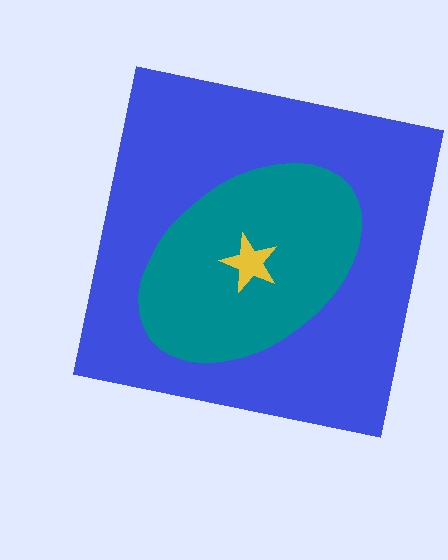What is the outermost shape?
The blue square.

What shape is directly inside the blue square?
The teal ellipse.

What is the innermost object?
The yellow star.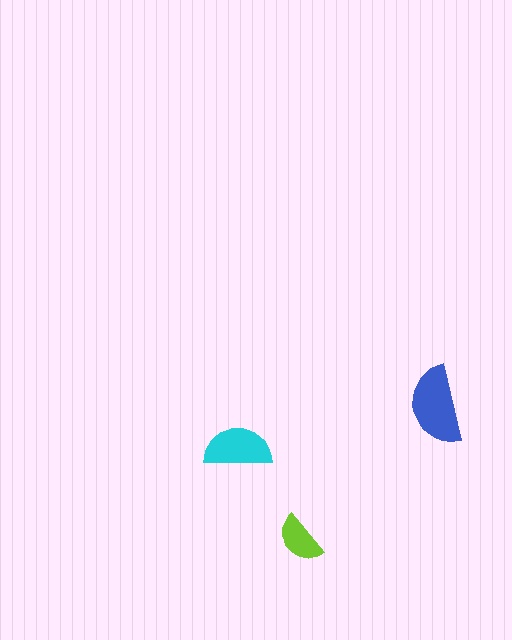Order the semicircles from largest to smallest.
the blue one, the cyan one, the lime one.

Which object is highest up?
The blue semicircle is topmost.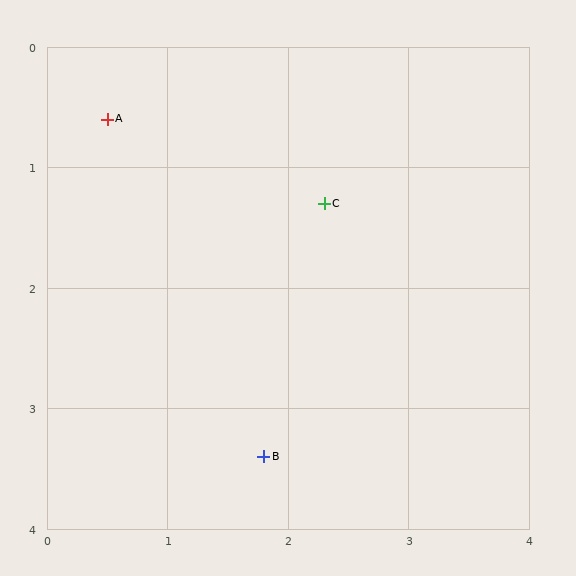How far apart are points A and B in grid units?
Points A and B are about 3.1 grid units apart.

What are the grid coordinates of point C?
Point C is at approximately (2.3, 1.3).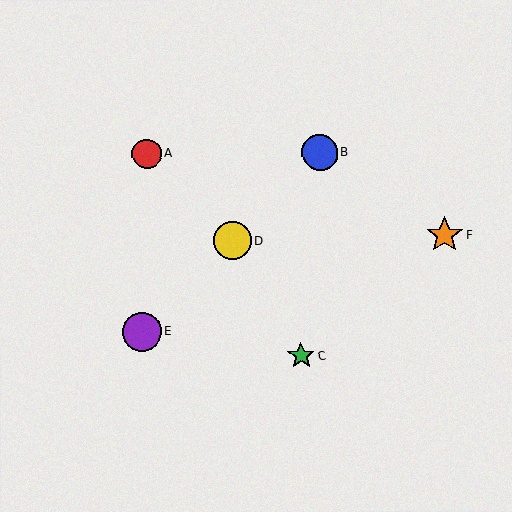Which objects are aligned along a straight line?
Objects B, D, E are aligned along a straight line.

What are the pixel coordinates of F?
Object F is at (445, 235).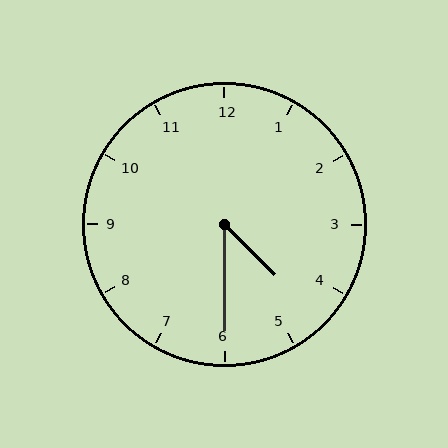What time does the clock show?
4:30.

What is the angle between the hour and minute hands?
Approximately 45 degrees.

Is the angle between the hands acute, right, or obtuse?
It is acute.